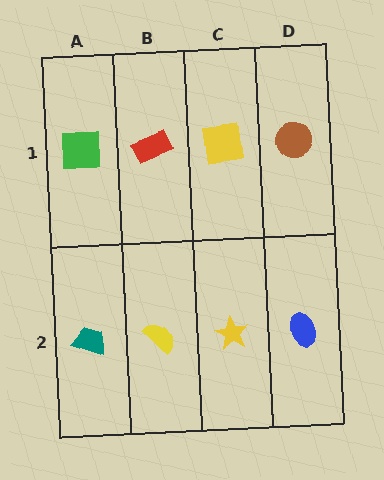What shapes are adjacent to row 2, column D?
A brown circle (row 1, column D), a yellow star (row 2, column C).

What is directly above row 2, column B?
A red rectangle.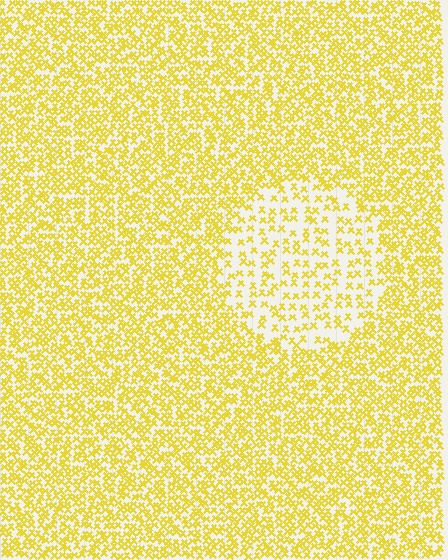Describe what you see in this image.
The image contains small yellow elements arranged at two different densities. A circle-shaped region is visible where the elements are less densely packed than the surrounding area.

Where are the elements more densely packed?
The elements are more densely packed outside the circle boundary.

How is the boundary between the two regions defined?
The boundary is defined by a change in element density (approximately 2.2x ratio). All elements are the same color, size, and shape.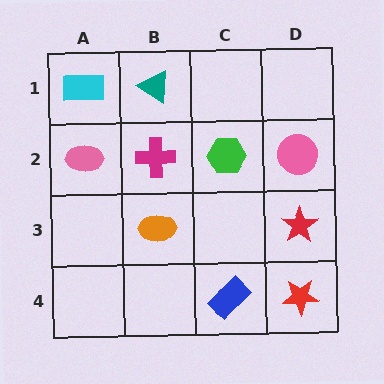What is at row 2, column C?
A green hexagon.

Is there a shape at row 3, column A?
No, that cell is empty.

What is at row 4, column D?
A red star.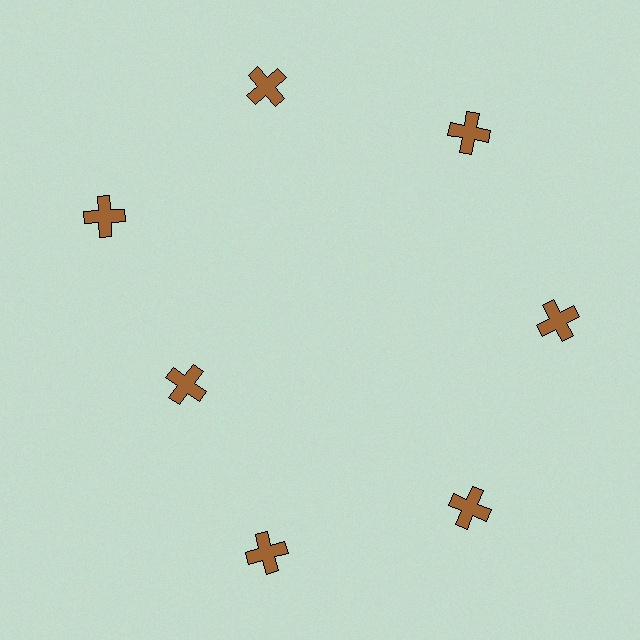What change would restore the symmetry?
The symmetry would be restored by moving it outward, back onto the ring so that all 7 crosses sit at equal angles and equal distance from the center.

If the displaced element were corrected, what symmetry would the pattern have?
It would have 7-fold rotational symmetry — the pattern would map onto itself every 51 degrees.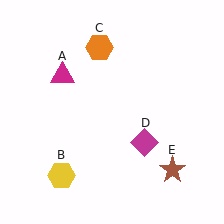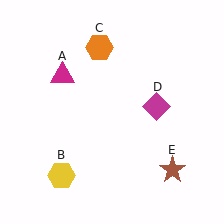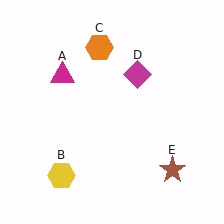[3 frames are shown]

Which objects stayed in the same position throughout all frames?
Magenta triangle (object A) and yellow hexagon (object B) and orange hexagon (object C) and brown star (object E) remained stationary.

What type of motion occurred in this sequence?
The magenta diamond (object D) rotated counterclockwise around the center of the scene.